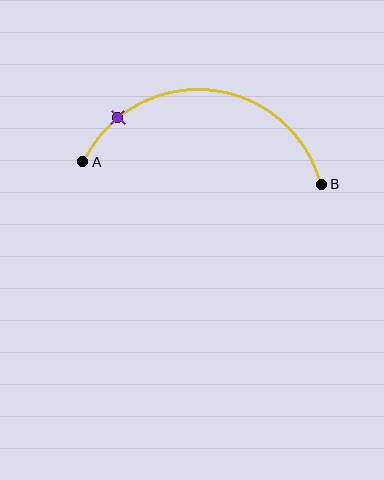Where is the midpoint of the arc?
The arc midpoint is the point on the curve farthest from the straight line joining A and B. It sits above that line.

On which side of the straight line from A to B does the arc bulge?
The arc bulges above the straight line connecting A and B.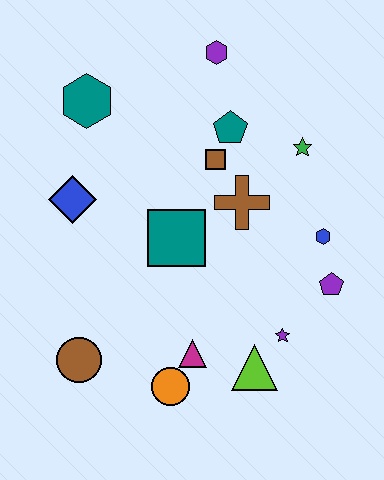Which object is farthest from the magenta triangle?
The purple hexagon is farthest from the magenta triangle.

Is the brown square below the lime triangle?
No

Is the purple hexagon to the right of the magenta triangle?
Yes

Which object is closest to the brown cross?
The brown square is closest to the brown cross.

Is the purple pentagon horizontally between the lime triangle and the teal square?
No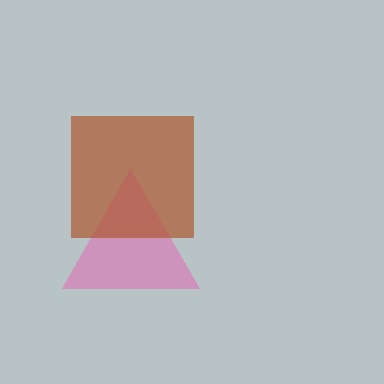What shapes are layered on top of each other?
The layered shapes are: a pink triangle, a brown square.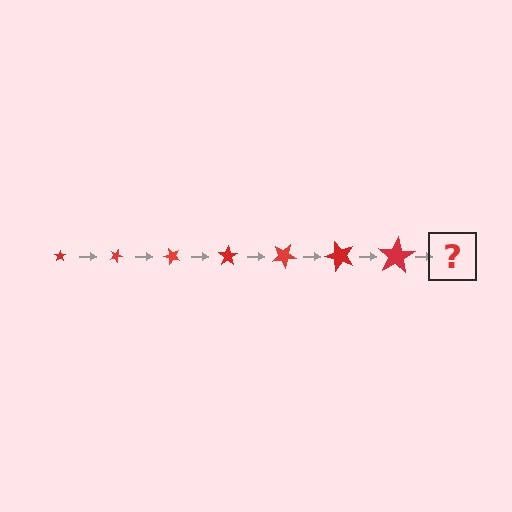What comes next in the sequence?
The next element should be a star, larger than the previous one and rotated 175 degrees from the start.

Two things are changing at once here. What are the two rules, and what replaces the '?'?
The two rules are that the star grows larger each step and it rotates 25 degrees each step. The '?' should be a star, larger than the previous one and rotated 175 degrees from the start.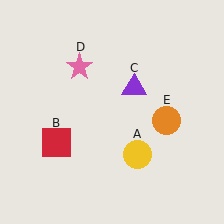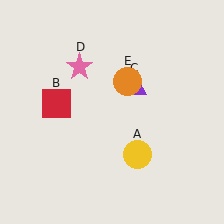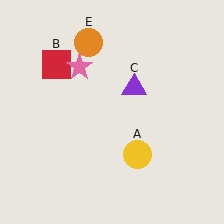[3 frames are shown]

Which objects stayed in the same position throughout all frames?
Yellow circle (object A) and purple triangle (object C) and pink star (object D) remained stationary.